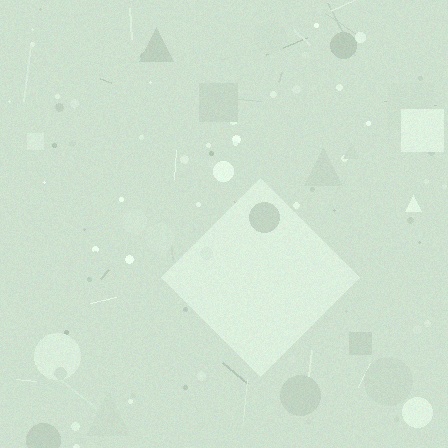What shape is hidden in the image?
A diamond is hidden in the image.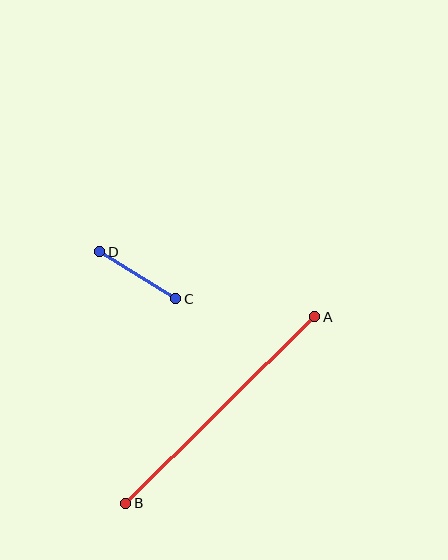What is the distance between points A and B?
The distance is approximately 266 pixels.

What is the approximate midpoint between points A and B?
The midpoint is at approximately (220, 410) pixels.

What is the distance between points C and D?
The distance is approximately 89 pixels.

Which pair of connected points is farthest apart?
Points A and B are farthest apart.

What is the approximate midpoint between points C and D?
The midpoint is at approximately (138, 275) pixels.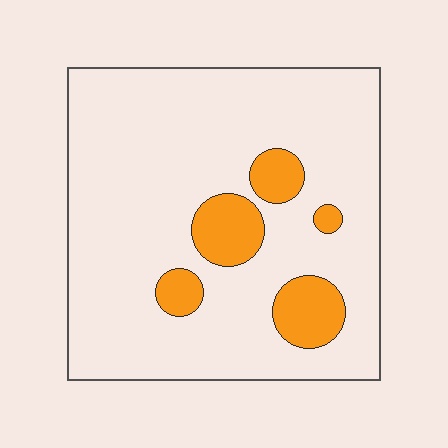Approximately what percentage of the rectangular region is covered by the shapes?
Approximately 15%.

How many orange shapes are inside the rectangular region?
5.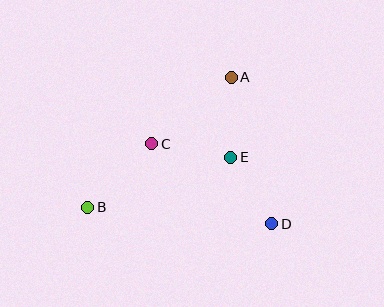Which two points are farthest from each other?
Points A and B are farthest from each other.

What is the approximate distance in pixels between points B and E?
The distance between B and E is approximately 152 pixels.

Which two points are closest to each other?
Points D and E are closest to each other.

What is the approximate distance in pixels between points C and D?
The distance between C and D is approximately 144 pixels.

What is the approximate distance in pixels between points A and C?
The distance between A and C is approximately 104 pixels.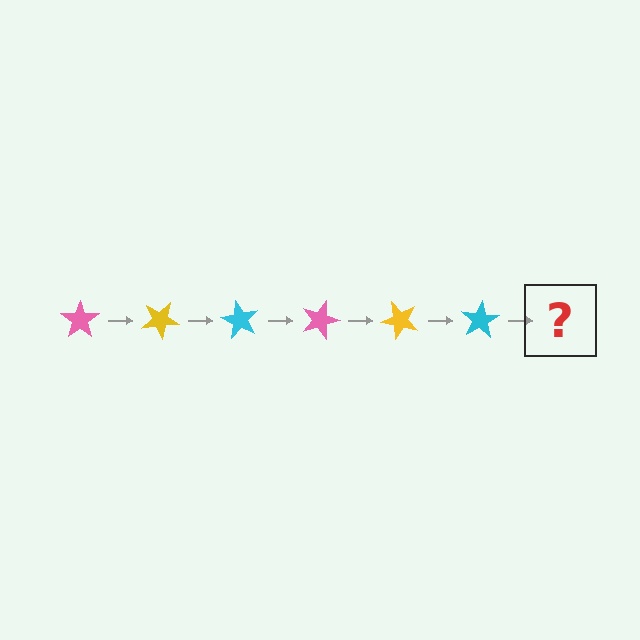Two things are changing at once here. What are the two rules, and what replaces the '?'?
The two rules are that it rotates 30 degrees each step and the color cycles through pink, yellow, and cyan. The '?' should be a pink star, rotated 180 degrees from the start.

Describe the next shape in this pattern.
It should be a pink star, rotated 180 degrees from the start.